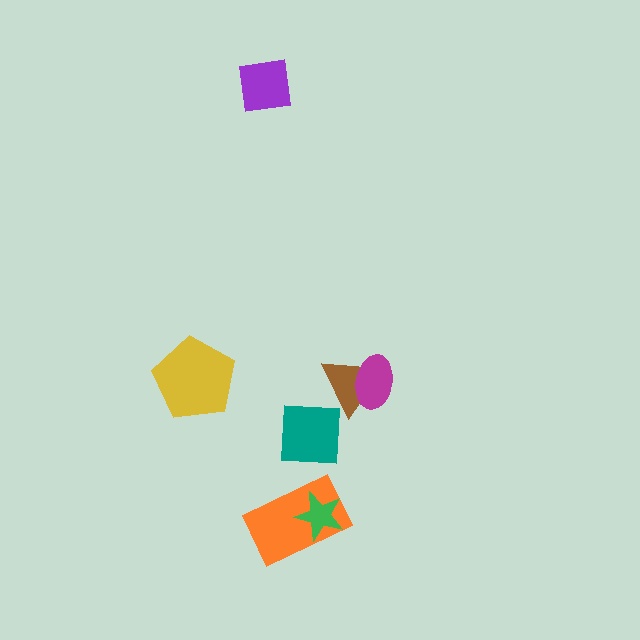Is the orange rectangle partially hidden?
Yes, it is partially covered by another shape.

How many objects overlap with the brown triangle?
2 objects overlap with the brown triangle.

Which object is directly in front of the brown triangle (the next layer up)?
The magenta ellipse is directly in front of the brown triangle.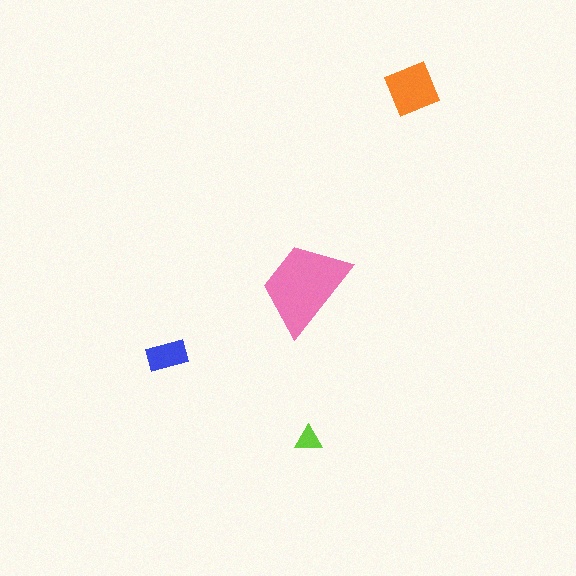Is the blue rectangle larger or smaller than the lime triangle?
Larger.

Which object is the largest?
The pink trapezoid.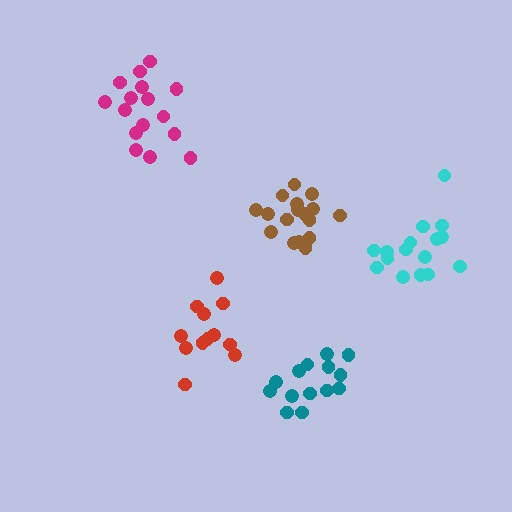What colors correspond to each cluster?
The clusters are colored: cyan, red, brown, teal, magenta.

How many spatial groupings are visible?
There are 5 spatial groupings.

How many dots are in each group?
Group 1: 16 dots, Group 2: 12 dots, Group 3: 17 dots, Group 4: 14 dots, Group 5: 16 dots (75 total).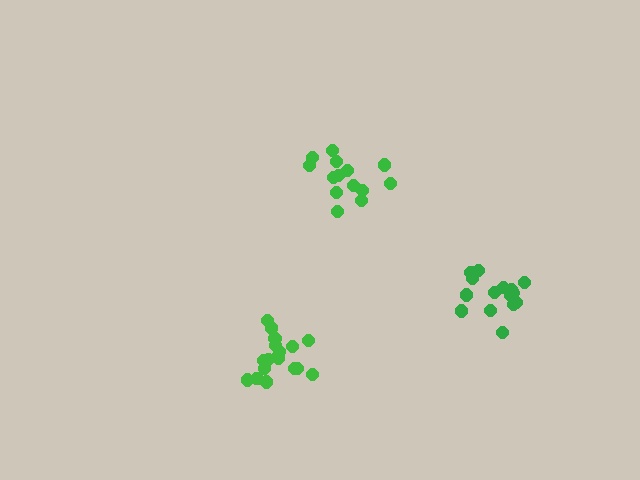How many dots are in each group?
Group 1: 15 dots, Group 2: 18 dots, Group 3: 15 dots (48 total).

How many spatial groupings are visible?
There are 3 spatial groupings.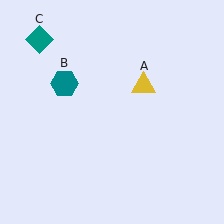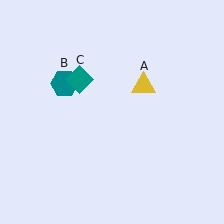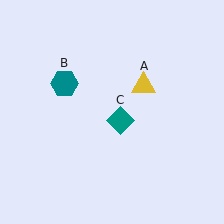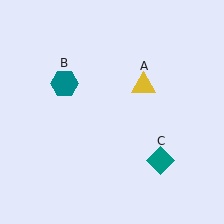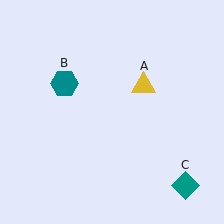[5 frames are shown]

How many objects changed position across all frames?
1 object changed position: teal diamond (object C).